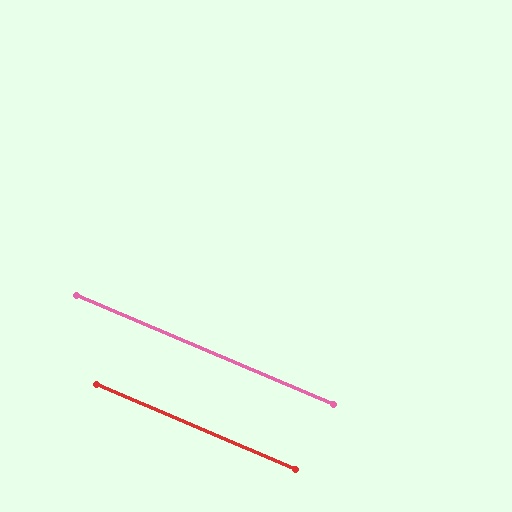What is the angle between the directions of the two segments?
Approximately 0 degrees.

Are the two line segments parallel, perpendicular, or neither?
Parallel — their directions differ by only 0.3°.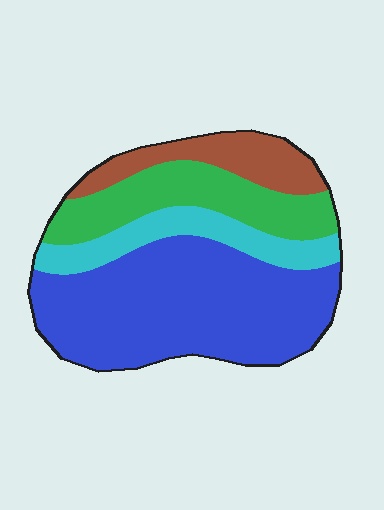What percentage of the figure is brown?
Brown takes up about one eighth (1/8) of the figure.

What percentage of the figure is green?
Green takes up about one fifth (1/5) of the figure.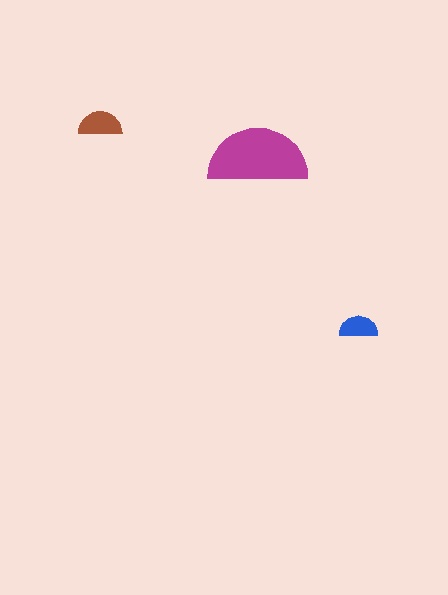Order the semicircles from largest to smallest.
the magenta one, the brown one, the blue one.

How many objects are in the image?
There are 3 objects in the image.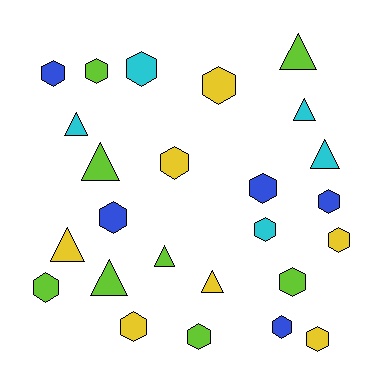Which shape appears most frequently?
Hexagon, with 16 objects.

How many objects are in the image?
There are 25 objects.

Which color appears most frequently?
Lime, with 8 objects.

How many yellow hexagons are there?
There are 5 yellow hexagons.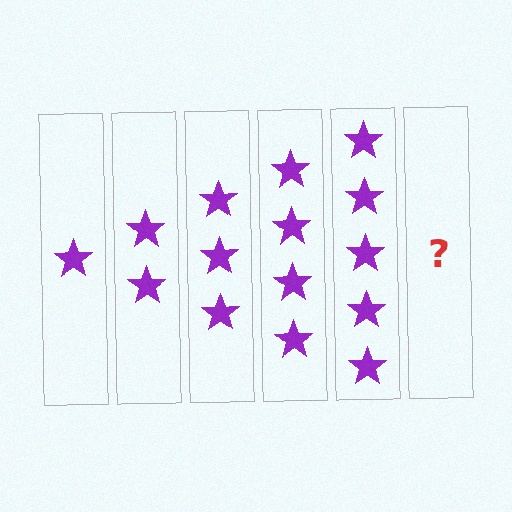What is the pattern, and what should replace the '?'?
The pattern is that each step adds one more star. The '?' should be 6 stars.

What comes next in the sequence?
The next element should be 6 stars.